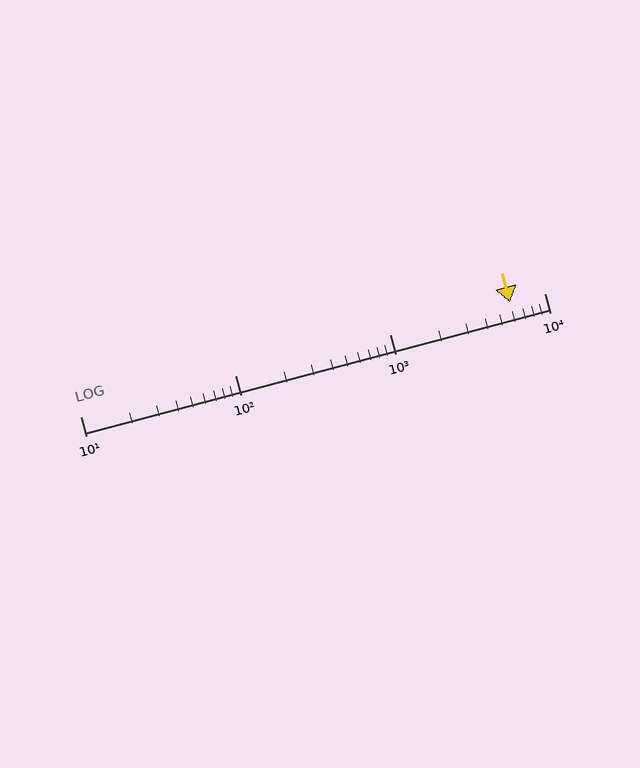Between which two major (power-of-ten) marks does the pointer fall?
The pointer is between 1000 and 10000.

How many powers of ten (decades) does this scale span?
The scale spans 3 decades, from 10 to 10000.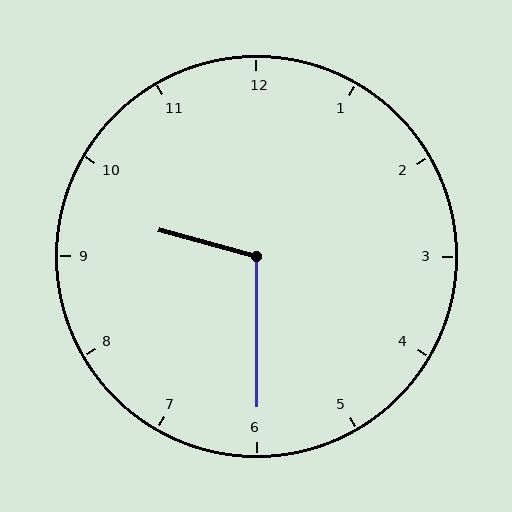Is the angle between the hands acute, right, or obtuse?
It is obtuse.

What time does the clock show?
9:30.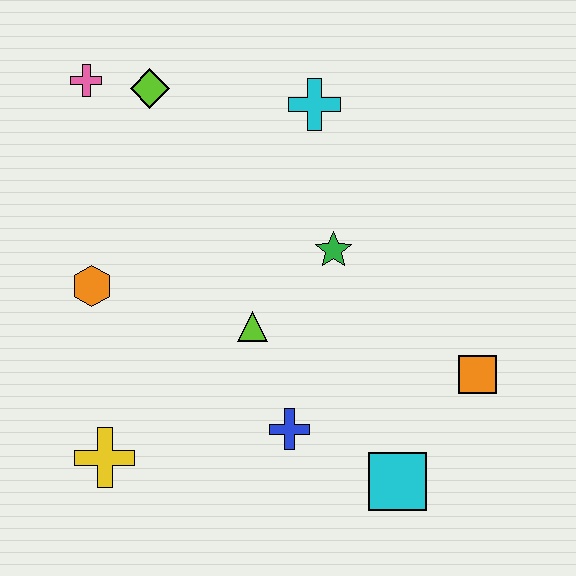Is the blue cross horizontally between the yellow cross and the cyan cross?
Yes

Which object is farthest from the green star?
The yellow cross is farthest from the green star.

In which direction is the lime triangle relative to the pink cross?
The lime triangle is below the pink cross.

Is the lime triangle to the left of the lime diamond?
No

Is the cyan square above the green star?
No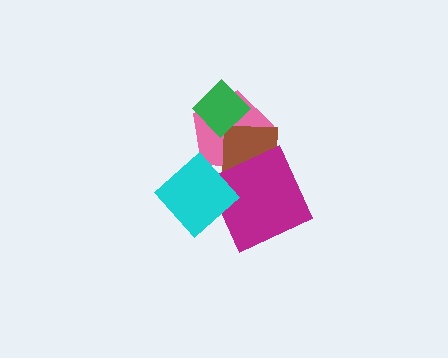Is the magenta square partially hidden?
Yes, it is partially covered by another shape.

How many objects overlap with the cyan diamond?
1 object overlaps with the cyan diamond.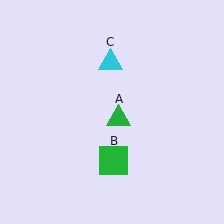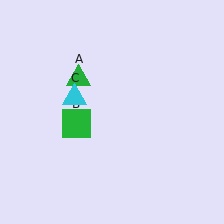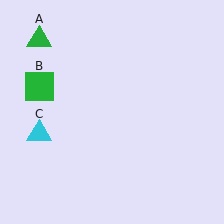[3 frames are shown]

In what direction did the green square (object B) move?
The green square (object B) moved up and to the left.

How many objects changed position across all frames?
3 objects changed position: green triangle (object A), green square (object B), cyan triangle (object C).